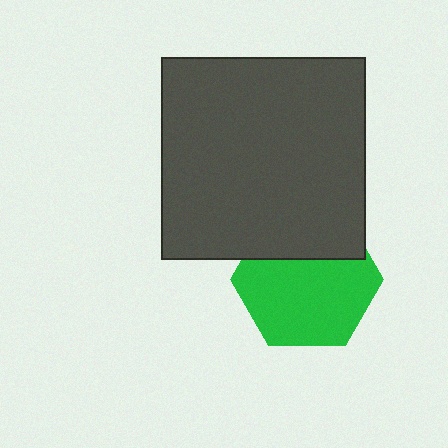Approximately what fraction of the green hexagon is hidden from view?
Roughly 31% of the green hexagon is hidden behind the dark gray rectangle.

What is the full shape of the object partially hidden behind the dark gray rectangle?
The partially hidden object is a green hexagon.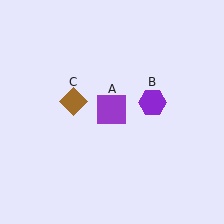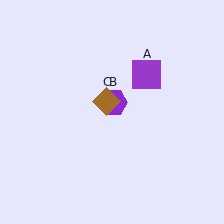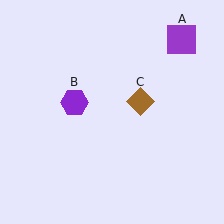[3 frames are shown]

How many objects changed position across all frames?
3 objects changed position: purple square (object A), purple hexagon (object B), brown diamond (object C).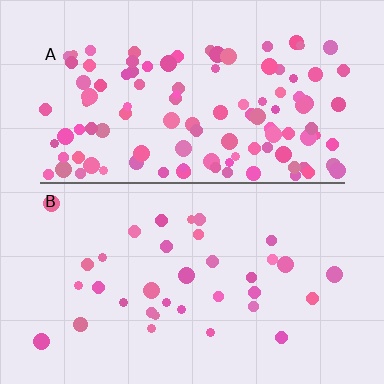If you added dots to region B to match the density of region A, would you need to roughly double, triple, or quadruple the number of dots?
Approximately triple.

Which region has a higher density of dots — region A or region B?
A (the top).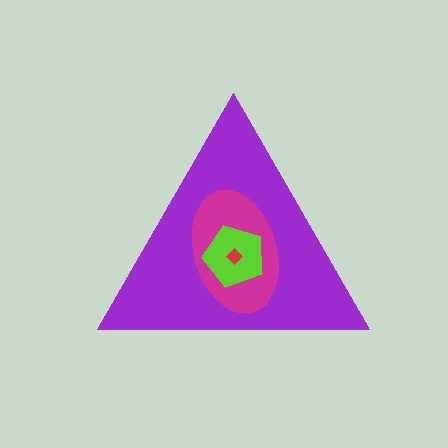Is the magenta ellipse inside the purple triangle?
Yes.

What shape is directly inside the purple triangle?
The magenta ellipse.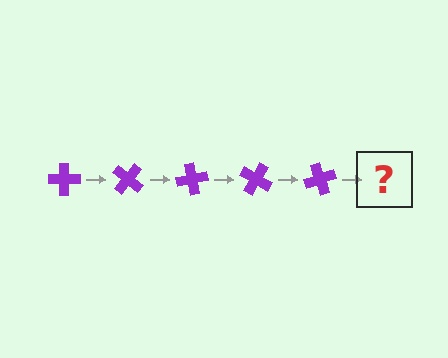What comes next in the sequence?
The next element should be a purple cross rotated 200 degrees.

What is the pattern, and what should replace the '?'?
The pattern is that the cross rotates 40 degrees each step. The '?' should be a purple cross rotated 200 degrees.